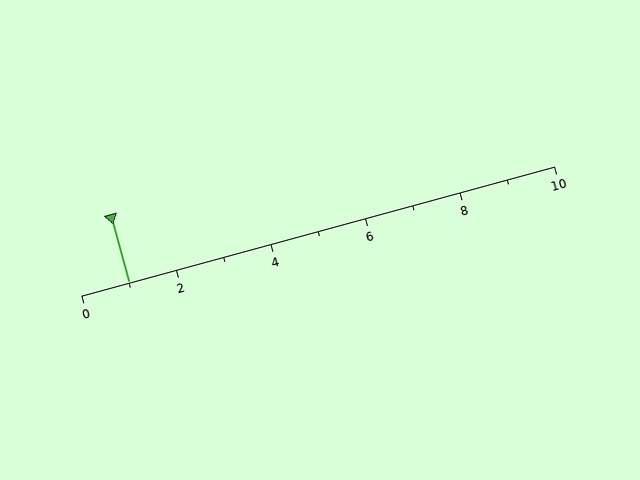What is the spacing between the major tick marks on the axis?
The major ticks are spaced 2 apart.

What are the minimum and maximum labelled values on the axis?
The axis runs from 0 to 10.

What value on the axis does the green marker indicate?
The marker indicates approximately 1.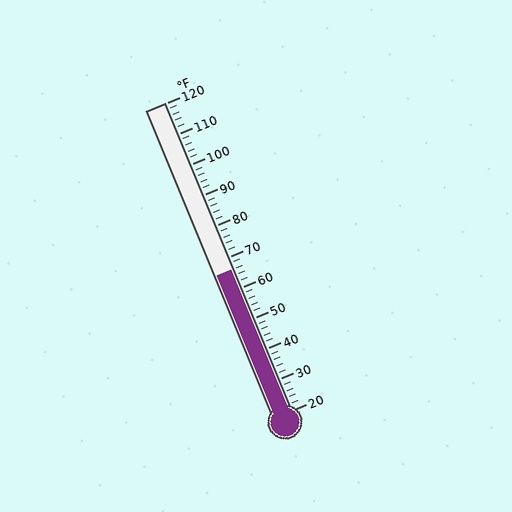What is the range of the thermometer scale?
The thermometer scale ranges from 20°F to 120°F.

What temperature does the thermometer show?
The thermometer shows approximately 66°F.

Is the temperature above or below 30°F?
The temperature is above 30°F.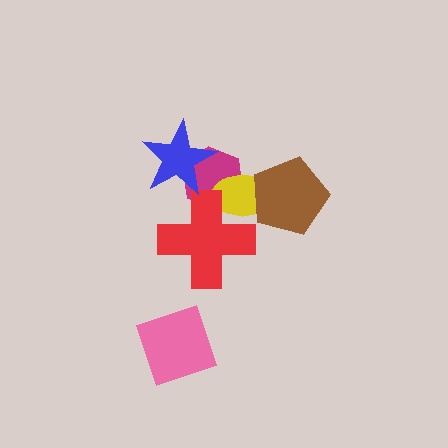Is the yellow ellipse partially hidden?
Yes, it is partially covered by another shape.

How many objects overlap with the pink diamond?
0 objects overlap with the pink diamond.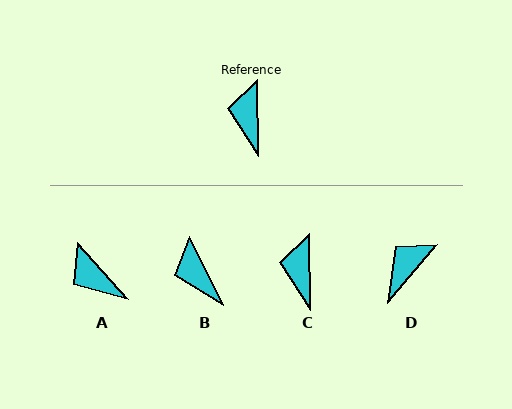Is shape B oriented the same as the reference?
No, it is off by about 25 degrees.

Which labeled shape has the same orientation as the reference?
C.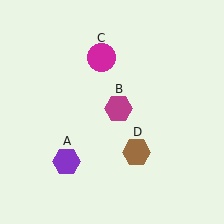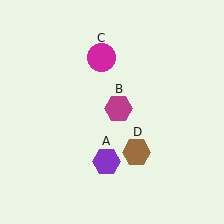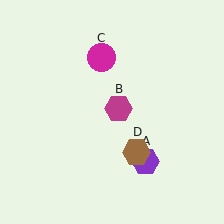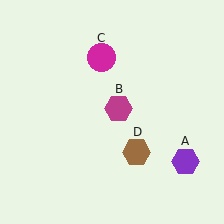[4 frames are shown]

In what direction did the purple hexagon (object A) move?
The purple hexagon (object A) moved right.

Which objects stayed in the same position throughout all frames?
Magenta hexagon (object B) and magenta circle (object C) and brown hexagon (object D) remained stationary.